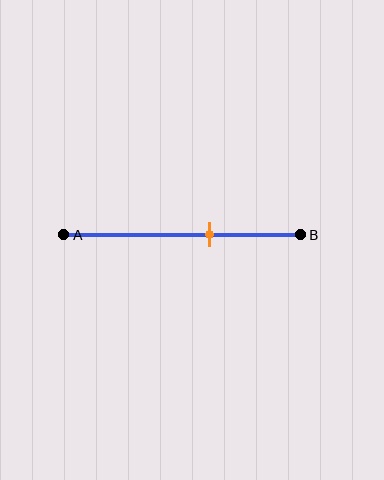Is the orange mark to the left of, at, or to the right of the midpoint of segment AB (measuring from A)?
The orange mark is to the right of the midpoint of segment AB.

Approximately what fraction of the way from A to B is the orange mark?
The orange mark is approximately 60% of the way from A to B.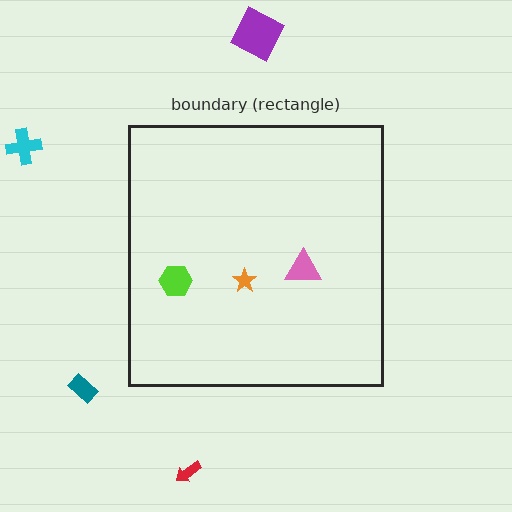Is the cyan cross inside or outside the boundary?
Outside.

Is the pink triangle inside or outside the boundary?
Inside.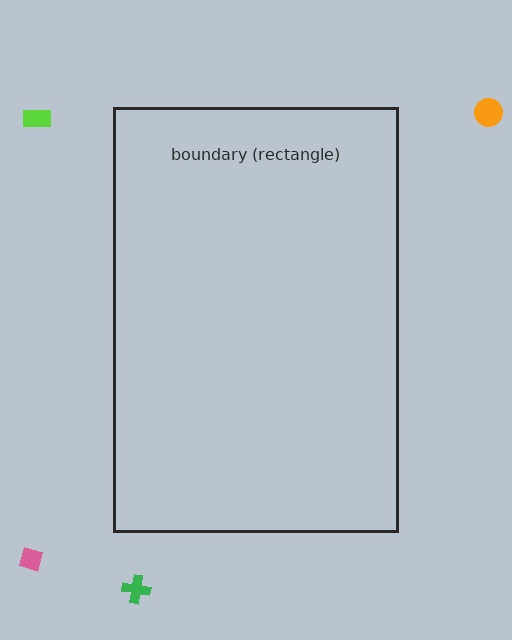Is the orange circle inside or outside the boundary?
Outside.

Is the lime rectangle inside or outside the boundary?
Outside.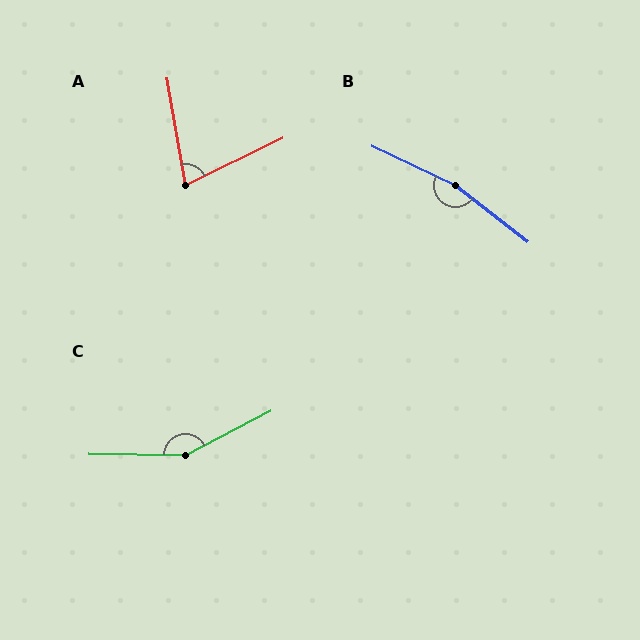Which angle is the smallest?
A, at approximately 73 degrees.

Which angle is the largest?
B, at approximately 167 degrees.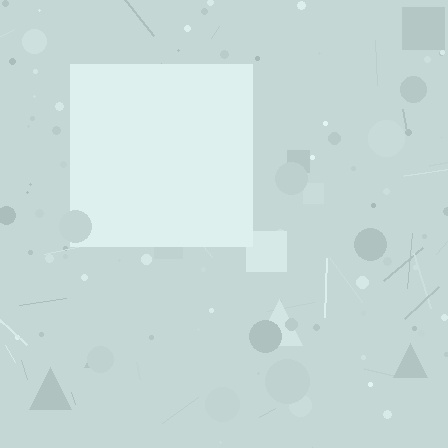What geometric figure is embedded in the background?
A square is embedded in the background.